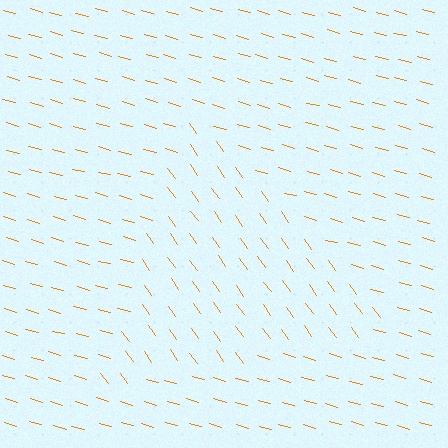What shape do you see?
I see a triangle.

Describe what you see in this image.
The image is filled with small orange line segments. A triangle region in the image has lines oriented differently from the surrounding lines, creating a visible texture boundary.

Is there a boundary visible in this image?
Yes, there is a texture boundary formed by a change in line orientation.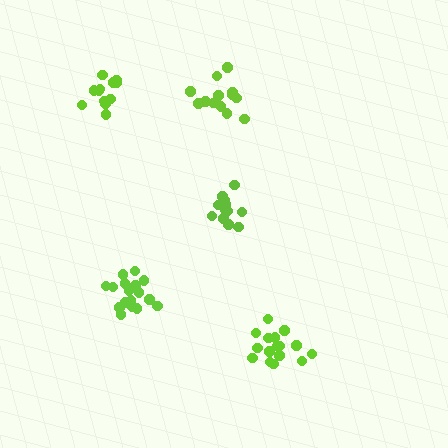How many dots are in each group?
Group 1: 17 dots, Group 2: 12 dots, Group 3: 12 dots, Group 4: 17 dots, Group 5: 13 dots (71 total).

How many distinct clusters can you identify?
There are 5 distinct clusters.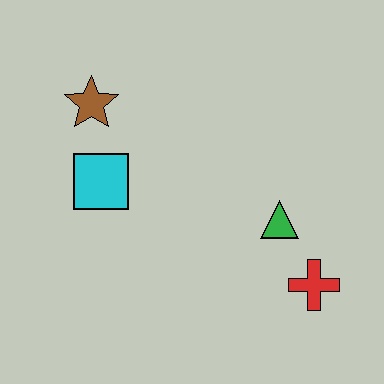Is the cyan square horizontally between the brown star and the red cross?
Yes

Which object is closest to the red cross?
The green triangle is closest to the red cross.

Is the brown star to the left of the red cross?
Yes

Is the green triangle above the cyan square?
No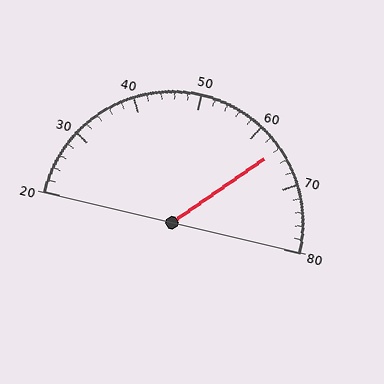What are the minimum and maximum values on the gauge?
The gauge ranges from 20 to 80.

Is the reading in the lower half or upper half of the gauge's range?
The reading is in the upper half of the range (20 to 80).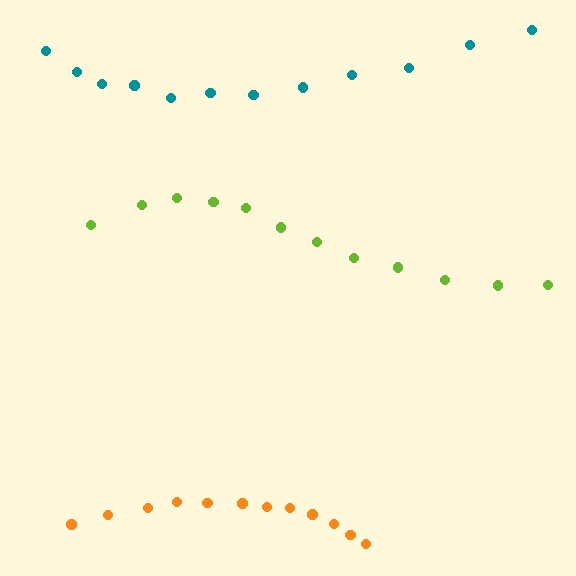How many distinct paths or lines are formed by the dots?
There are 3 distinct paths.